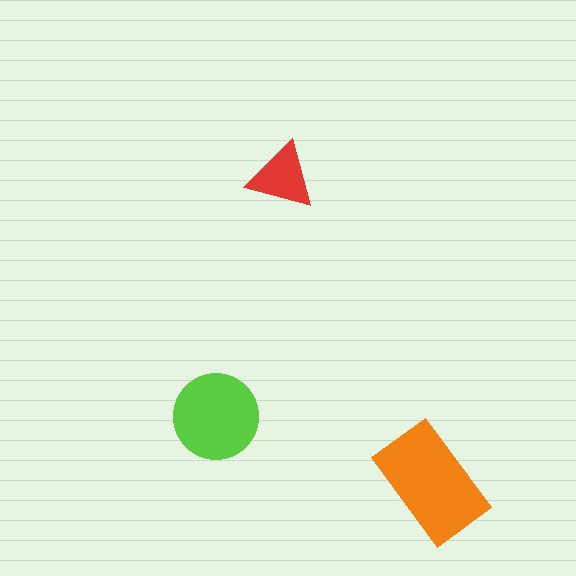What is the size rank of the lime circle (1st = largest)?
2nd.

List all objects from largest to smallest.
The orange rectangle, the lime circle, the red triangle.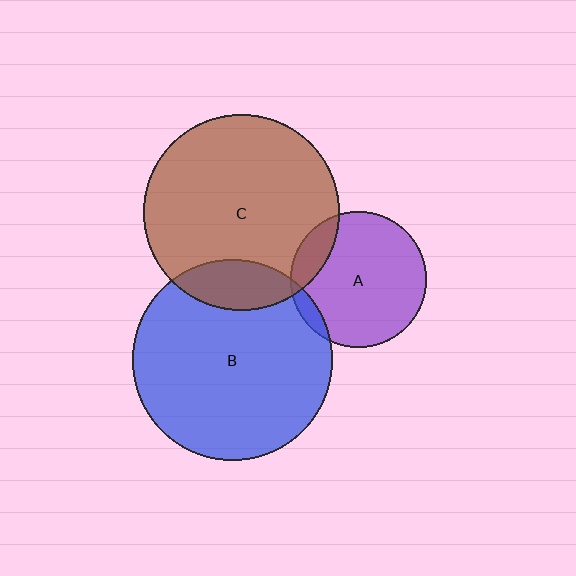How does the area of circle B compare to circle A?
Approximately 2.2 times.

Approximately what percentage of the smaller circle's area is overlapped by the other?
Approximately 5%.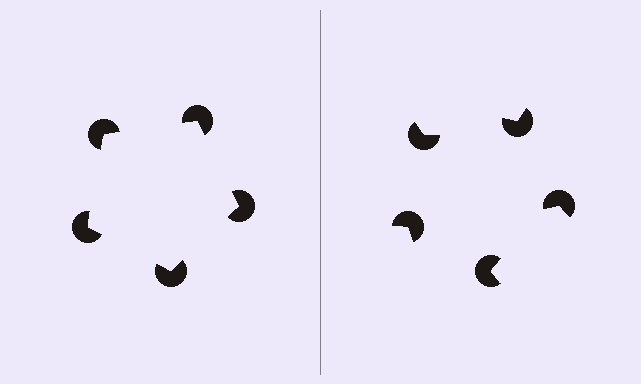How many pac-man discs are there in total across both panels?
10 — 5 on each side.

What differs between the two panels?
The pac-man discs are positioned identically on both sides; only the wedge orientations differ. On the left they align to a pentagon; on the right they are misaligned.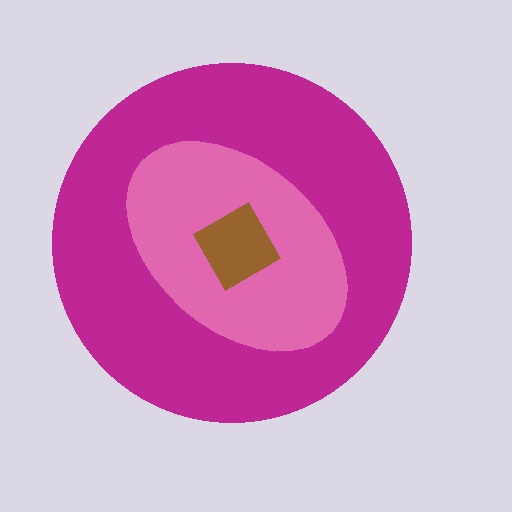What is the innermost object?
The brown square.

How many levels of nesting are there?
3.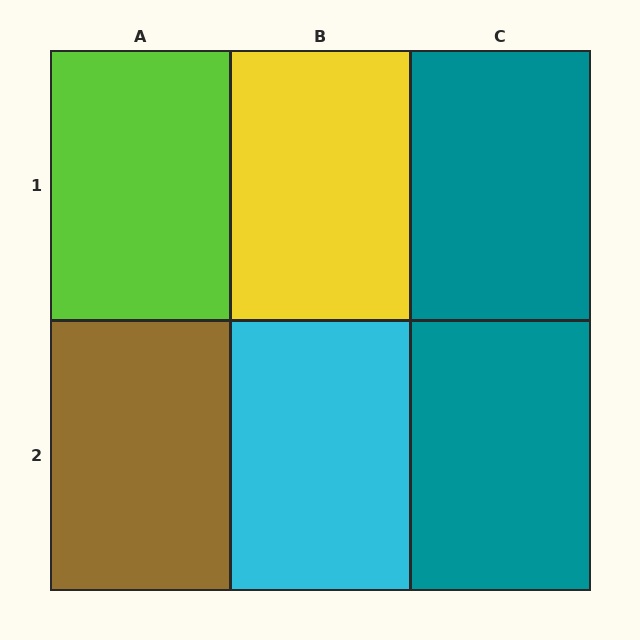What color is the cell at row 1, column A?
Lime.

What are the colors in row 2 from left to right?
Brown, cyan, teal.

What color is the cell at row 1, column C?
Teal.